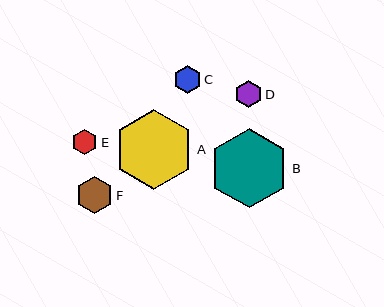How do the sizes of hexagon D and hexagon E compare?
Hexagon D and hexagon E are approximately the same size.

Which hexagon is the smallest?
Hexagon E is the smallest with a size of approximately 26 pixels.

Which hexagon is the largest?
Hexagon A is the largest with a size of approximately 80 pixels.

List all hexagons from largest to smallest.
From largest to smallest: A, B, F, C, D, E.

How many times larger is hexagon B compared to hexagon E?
Hexagon B is approximately 3.1 times the size of hexagon E.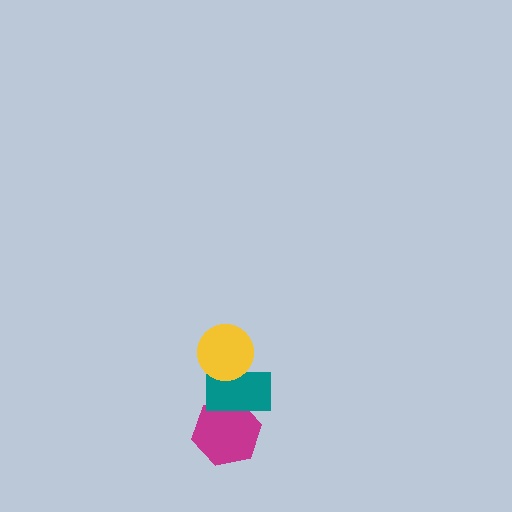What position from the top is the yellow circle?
The yellow circle is 1st from the top.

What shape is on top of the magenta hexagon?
The teal rectangle is on top of the magenta hexagon.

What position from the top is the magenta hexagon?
The magenta hexagon is 3rd from the top.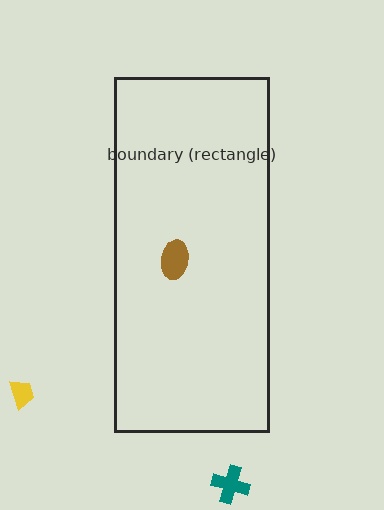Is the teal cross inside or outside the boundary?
Outside.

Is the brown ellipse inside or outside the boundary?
Inside.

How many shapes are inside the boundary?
1 inside, 2 outside.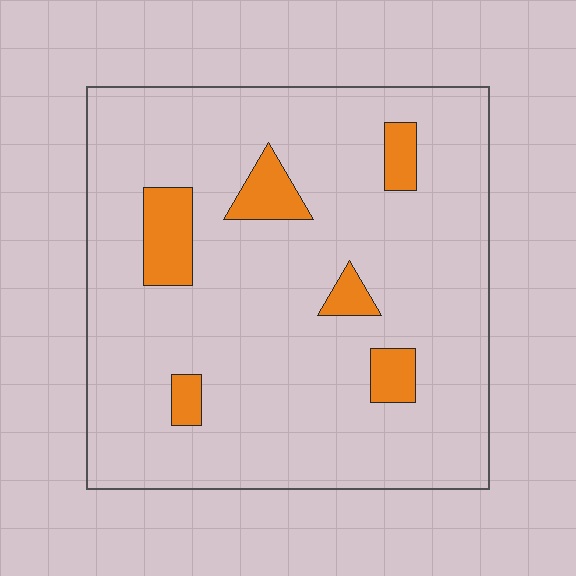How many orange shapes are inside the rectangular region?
6.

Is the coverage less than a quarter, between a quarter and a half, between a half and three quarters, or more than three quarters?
Less than a quarter.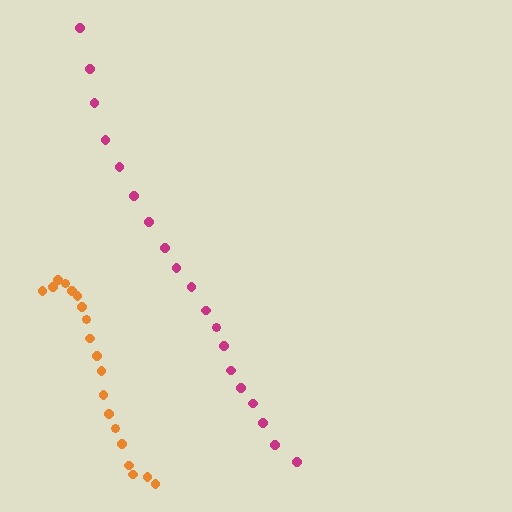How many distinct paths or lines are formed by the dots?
There are 2 distinct paths.